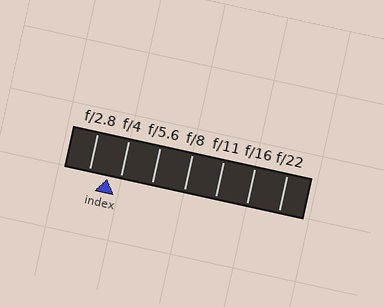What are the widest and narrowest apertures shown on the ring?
The widest aperture shown is f/2.8 and the narrowest is f/22.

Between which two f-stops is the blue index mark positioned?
The index mark is between f/2.8 and f/4.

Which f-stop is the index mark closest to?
The index mark is closest to f/4.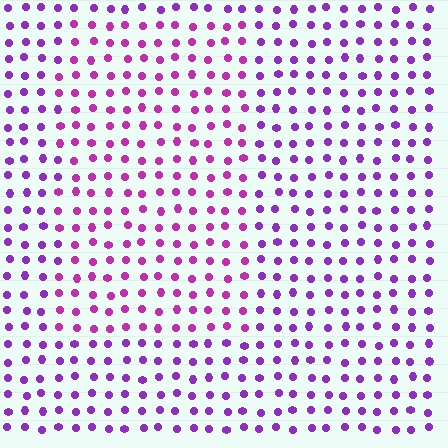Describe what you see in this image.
The image is filled with small purple elements in a uniform arrangement. A rectangle-shaped region is visible where the elements are tinted to a slightly different hue, forming a subtle color boundary.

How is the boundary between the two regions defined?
The boundary is defined purely by a slight shift in hue (about 28 degrees). Spacing, size, and orientation are identical on both sides.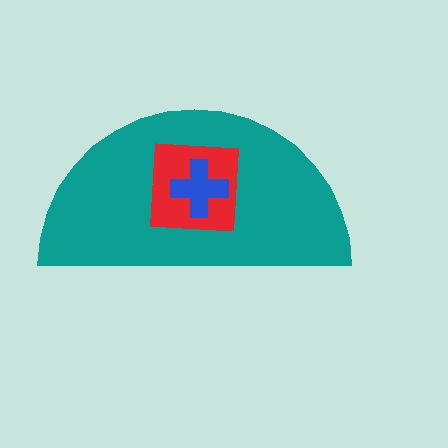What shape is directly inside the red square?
The blue cross.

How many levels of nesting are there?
3.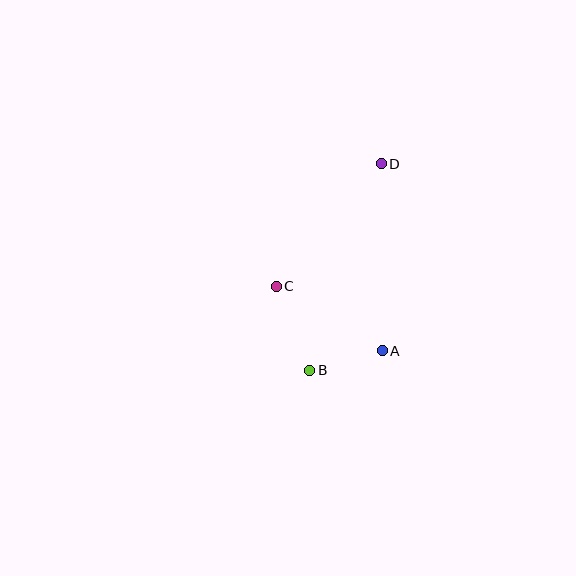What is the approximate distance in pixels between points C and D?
The distance between C and D is approximately 161 pixels.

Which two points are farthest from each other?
Points B and D are farthest from each other.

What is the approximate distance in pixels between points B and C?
The distance between B and C is approximately 91 pixels.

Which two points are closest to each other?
Points A and B are closest to each other.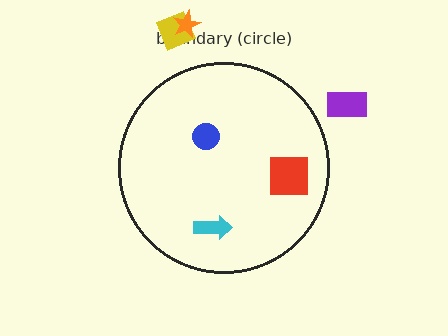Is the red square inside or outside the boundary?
Inside.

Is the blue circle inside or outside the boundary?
Inside.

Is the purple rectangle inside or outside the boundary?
Outside.